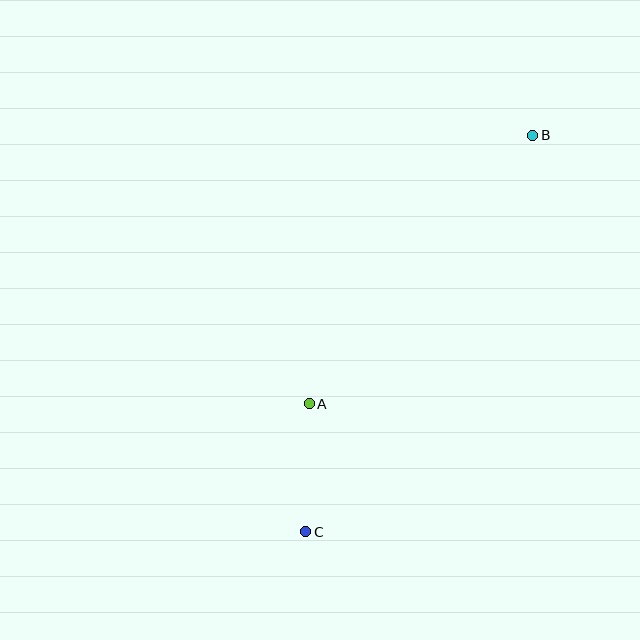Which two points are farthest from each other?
Points B and C are farthest from each other.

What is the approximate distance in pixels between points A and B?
The distance between A and B is approximately 349 pixels.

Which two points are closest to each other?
Points A and C are closest to each other.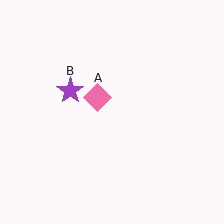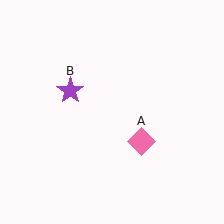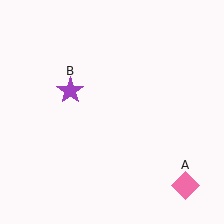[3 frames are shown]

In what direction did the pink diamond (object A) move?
The pink diamond (object A) moved down and to the right.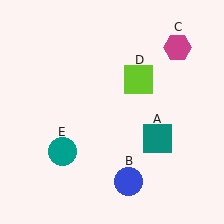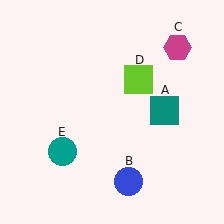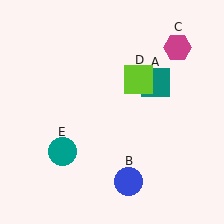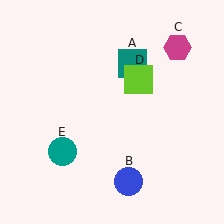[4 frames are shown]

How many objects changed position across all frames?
1 object changed position: teal square (object A).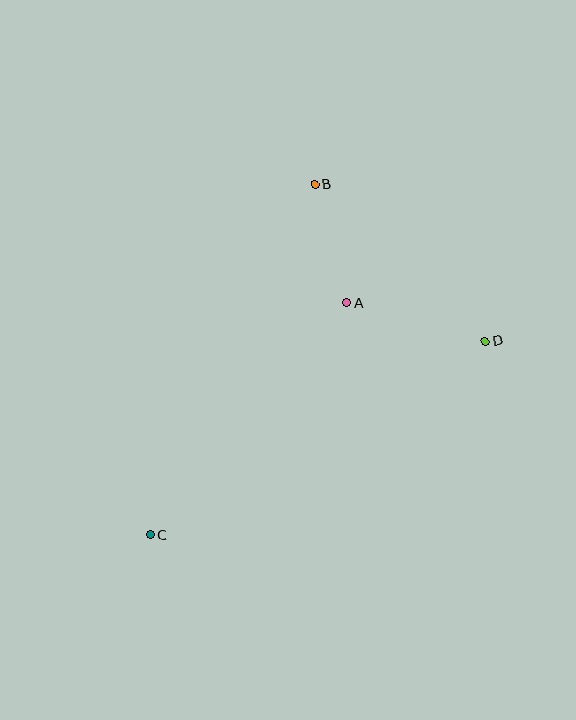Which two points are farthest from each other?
Points B and C are farthest from each other.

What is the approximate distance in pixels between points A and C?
The distance between A and C is approximately 304 pixels.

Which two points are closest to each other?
Points A and B are closest to each other.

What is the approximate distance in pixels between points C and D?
The distance between C and D is approximately 387 pixels.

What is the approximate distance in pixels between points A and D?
The distance between A and D is approximately 143 pixels.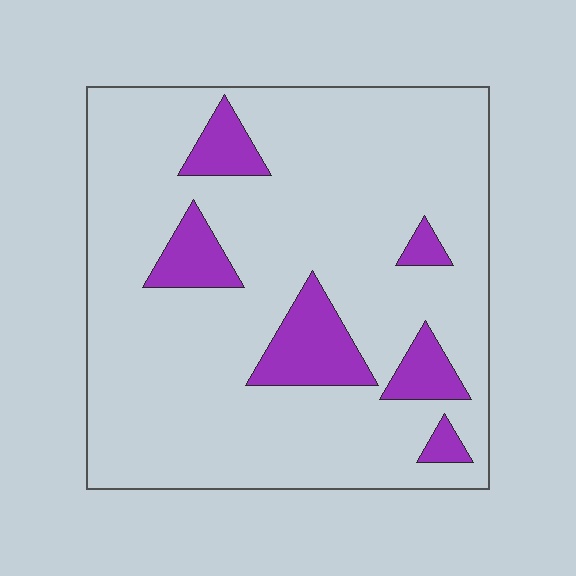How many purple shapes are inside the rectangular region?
6.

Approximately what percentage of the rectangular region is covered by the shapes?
Approximately 15%.